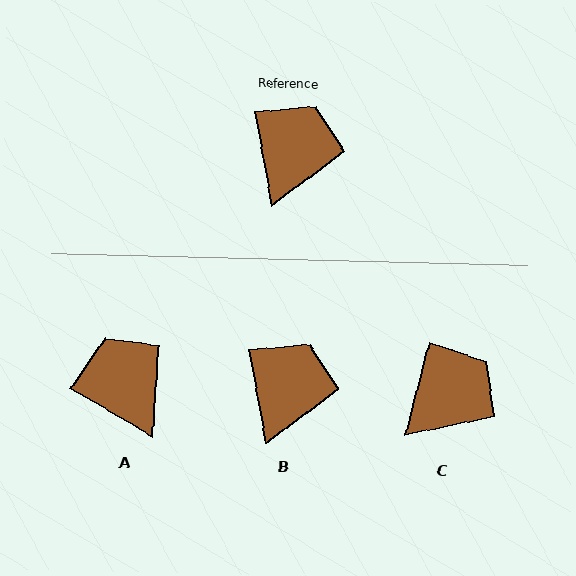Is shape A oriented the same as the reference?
No, it is off by about 50 degrees.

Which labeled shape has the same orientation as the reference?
B.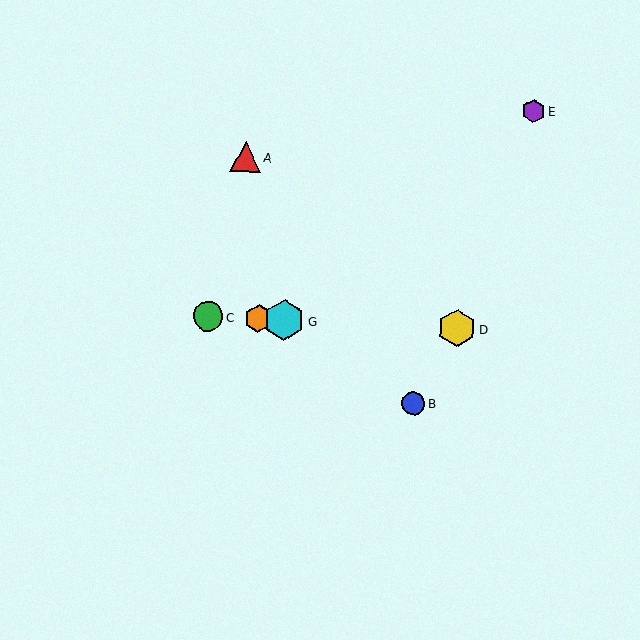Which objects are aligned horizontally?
Objects C, D, F, G are aligned horizontally.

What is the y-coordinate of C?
Object C is at y≈316.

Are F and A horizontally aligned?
No, F is at y≈319 and A is at y≈157.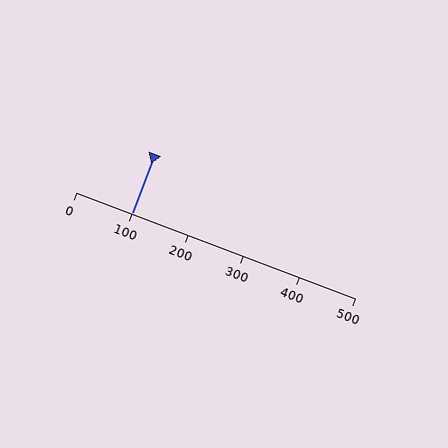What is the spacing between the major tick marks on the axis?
The major ticks are spaced 100 apart.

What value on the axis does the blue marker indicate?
The marker indicates approximately 100.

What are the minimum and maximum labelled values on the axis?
The axis runs from 0 to 500.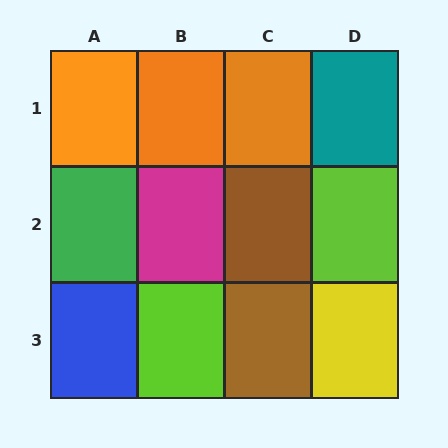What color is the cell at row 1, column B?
Orange.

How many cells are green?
1 cell is green.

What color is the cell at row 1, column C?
Orange.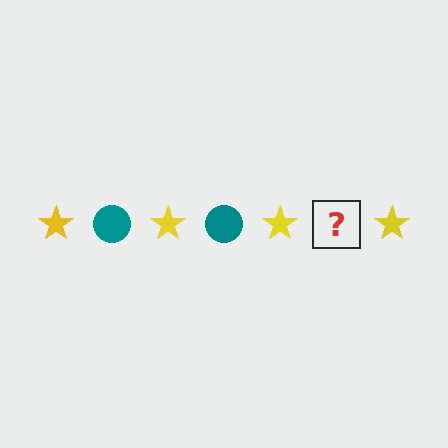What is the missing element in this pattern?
The missing element is a teal circle.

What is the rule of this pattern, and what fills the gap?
The rule is that the pattern alternates between yellow star and teal circle. The gap should be filled with a teal circle.